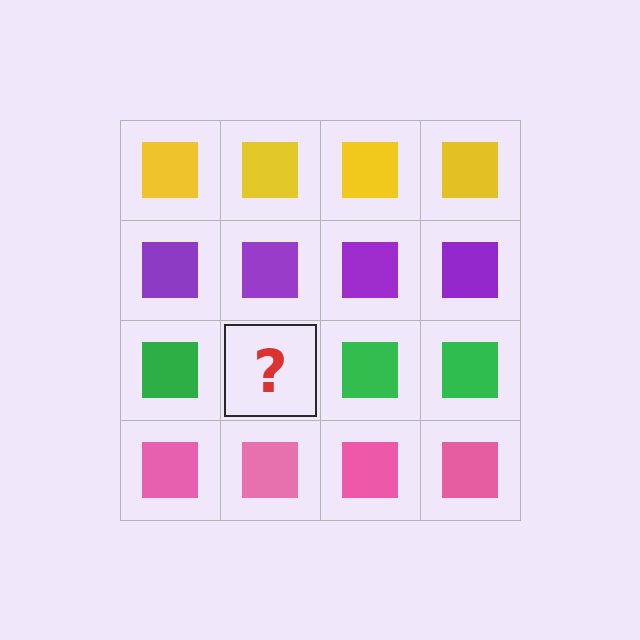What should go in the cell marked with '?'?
The missing cell should contain a green square.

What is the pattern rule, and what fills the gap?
The rule is that each row has a consistent color. The gap should be filled with a green square.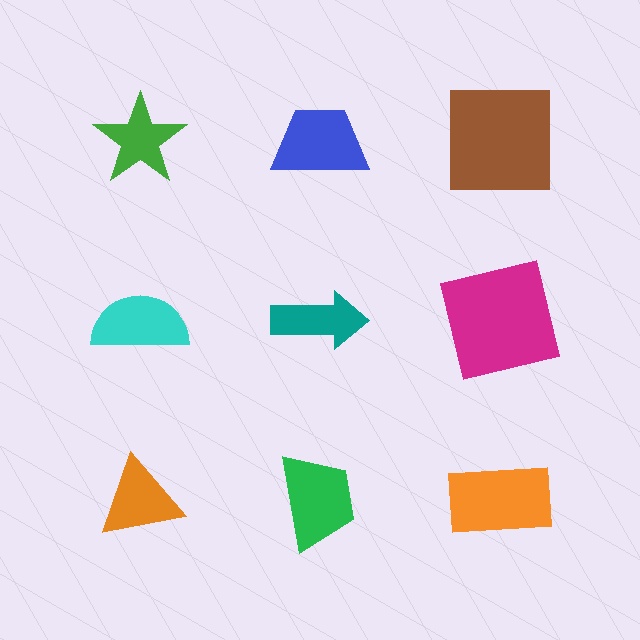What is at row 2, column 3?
A magenta square.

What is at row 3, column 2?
A green trapezoid.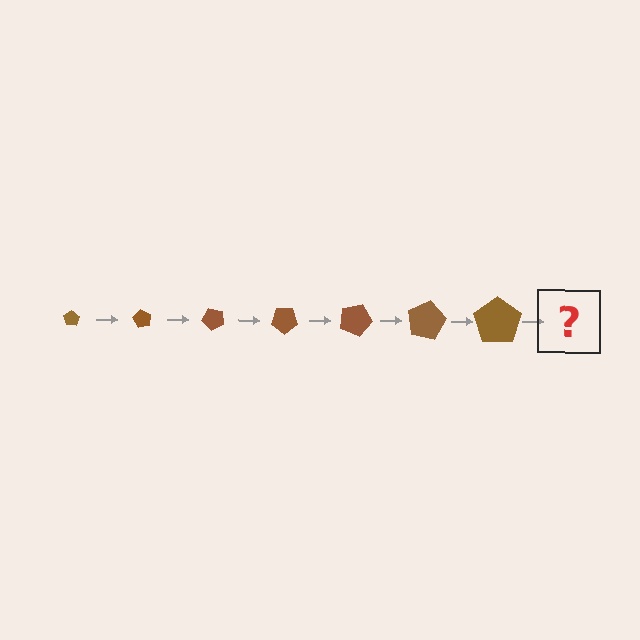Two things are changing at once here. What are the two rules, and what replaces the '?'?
The two rules are that the pentagon grows larger each step and it rotates 60 degrees each step. The '?' should be a pentagon, larger than the previous one and rotated 420 degrees from the start.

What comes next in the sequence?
The next element should be a pentagon, larger than the previous one and rotated 420 degrees from the start.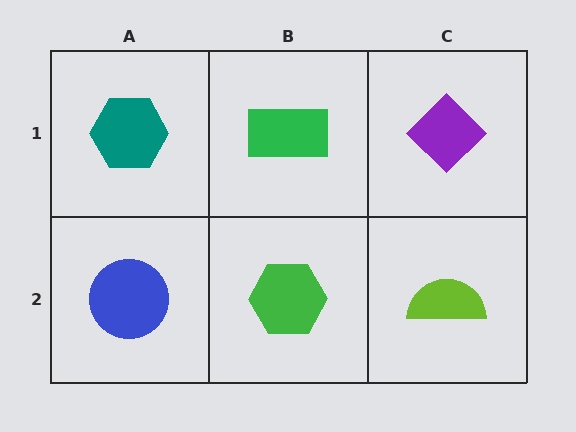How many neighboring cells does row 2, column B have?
3.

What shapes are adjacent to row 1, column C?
A lime semicircle (row 2, column C), a green rectangle (row 1, column B).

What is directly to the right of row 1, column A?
A green rectangle.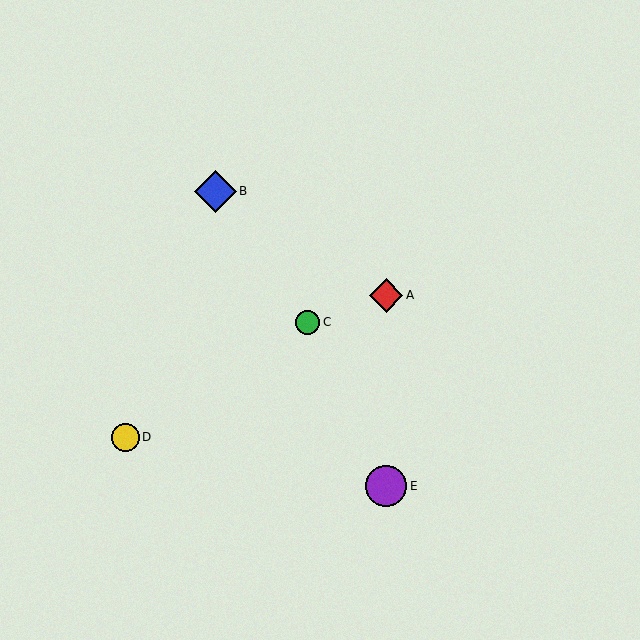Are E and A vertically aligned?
Yes, both are at x≈386.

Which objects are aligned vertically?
Objects A, E are aligned vertically.